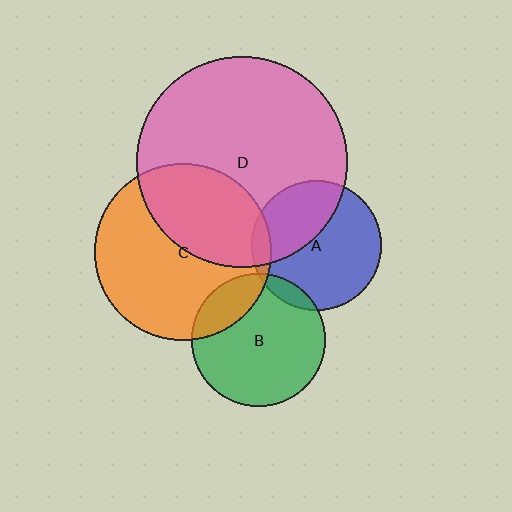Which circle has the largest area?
Circle D (pink).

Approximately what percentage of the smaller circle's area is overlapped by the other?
Approximately 40%.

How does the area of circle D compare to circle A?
Approximately 2.6 times.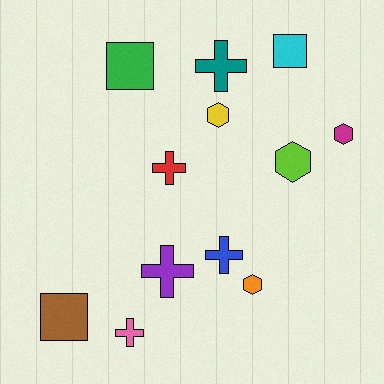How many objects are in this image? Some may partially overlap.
There are 12 objects.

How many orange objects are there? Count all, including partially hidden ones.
There is 1 orange object.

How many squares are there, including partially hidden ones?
There are 3 squares.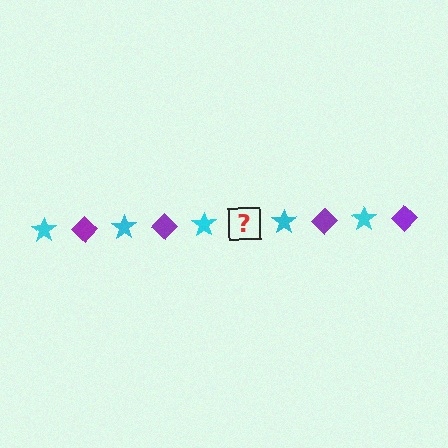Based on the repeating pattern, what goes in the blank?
The blank should be a purple diamond.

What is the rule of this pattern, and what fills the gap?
The rule is that the pattern alternates between cyan star and purple diamond. The gap should be filled with a purple diamond.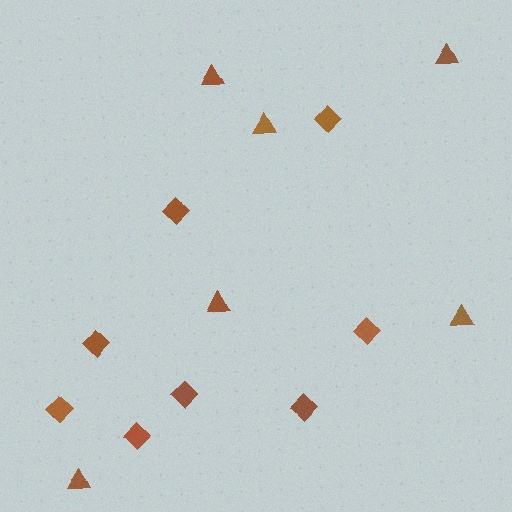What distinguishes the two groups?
There are 2 groups: one group of triangles (6) and one group of diamonds (8).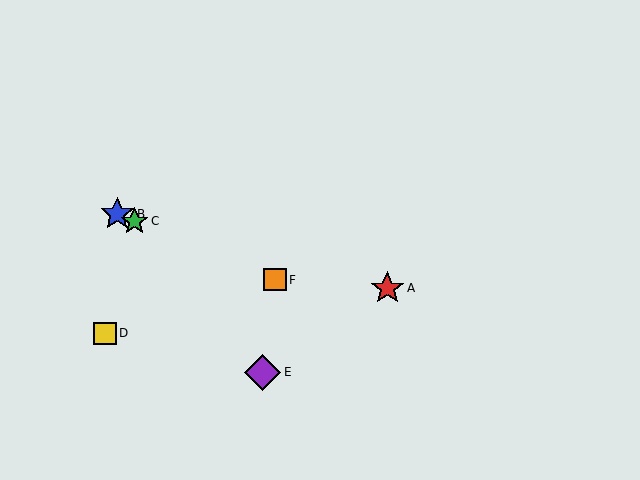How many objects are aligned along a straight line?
3 objects (B, C, F) are aligned along a straight line.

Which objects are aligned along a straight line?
Objects B, C, F are aligned along a straight line.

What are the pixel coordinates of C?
Object C is at (135, 221).